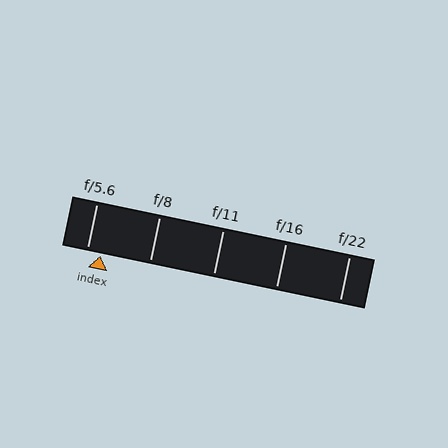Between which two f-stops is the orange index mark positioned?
The index mark is between f/5.6 and f/8.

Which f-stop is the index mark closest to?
The index mark is closest to f/5.6.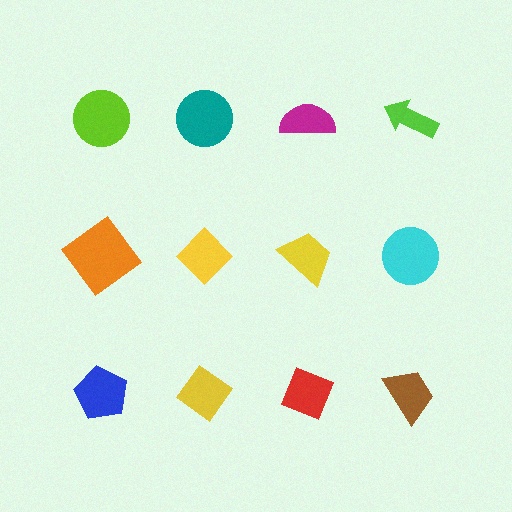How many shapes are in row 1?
4 shapes.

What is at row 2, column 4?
A cyan circle.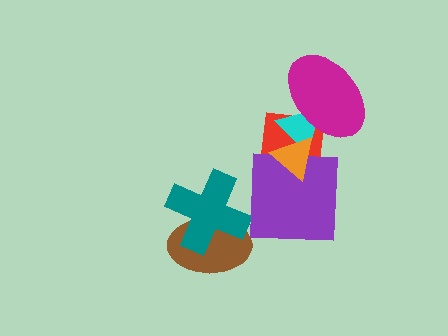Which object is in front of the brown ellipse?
The teal cross is in front of the brown ellipse.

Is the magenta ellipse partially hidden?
No, no other shape covers it.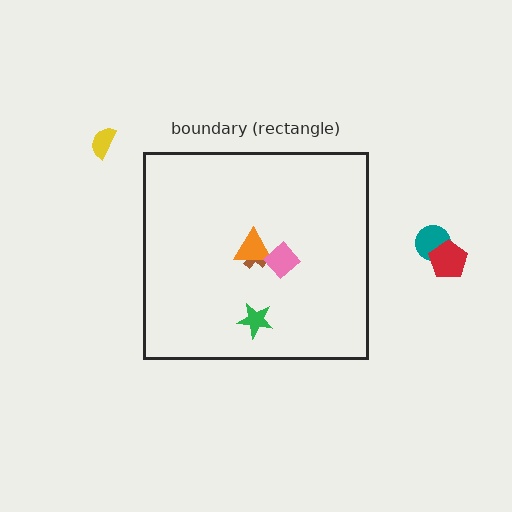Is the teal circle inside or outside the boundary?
Outside.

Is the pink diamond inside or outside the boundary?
Inside.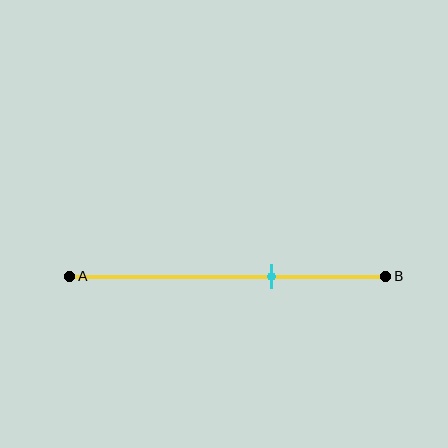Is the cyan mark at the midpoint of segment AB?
No, the mark is at about 65% from A, not at the 50% midpoint.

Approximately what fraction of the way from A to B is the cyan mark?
The cyan mark is approximately 65% of the way from A to B.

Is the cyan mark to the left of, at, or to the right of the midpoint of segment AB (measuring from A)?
The cyan mark is to the right of the midpoint of segment AB.